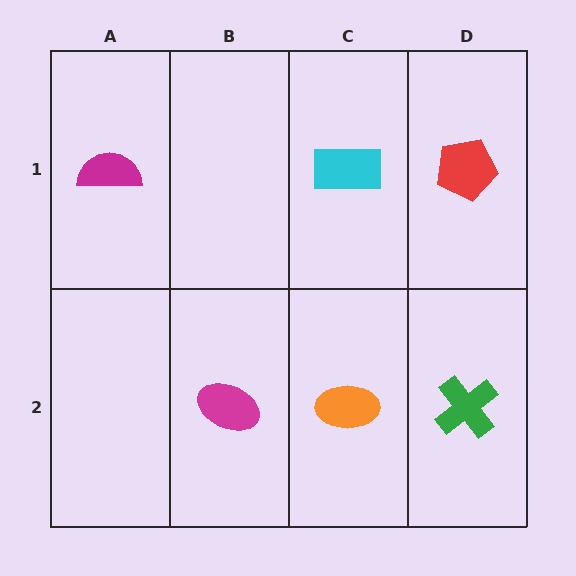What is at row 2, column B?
A magenta ellipse.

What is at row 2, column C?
An orange ellipse.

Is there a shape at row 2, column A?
No, that cell is empty.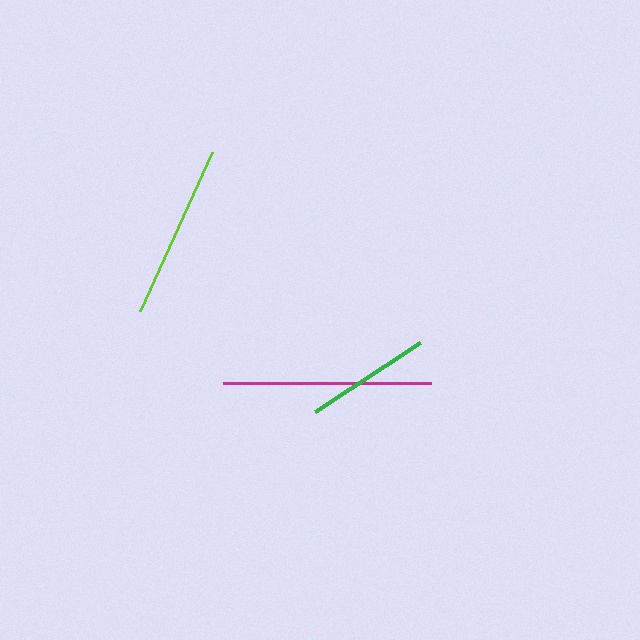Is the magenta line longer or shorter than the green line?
The magenta line is longer than the green line.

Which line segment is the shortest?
The green line is the shortest at approximately 125 pixels.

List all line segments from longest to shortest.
From longest to shortest: magenta, lime, green.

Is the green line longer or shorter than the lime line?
The lime line is longer than the green line.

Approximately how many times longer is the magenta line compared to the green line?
The magenta line is approximately 1.7 times the length of the green line.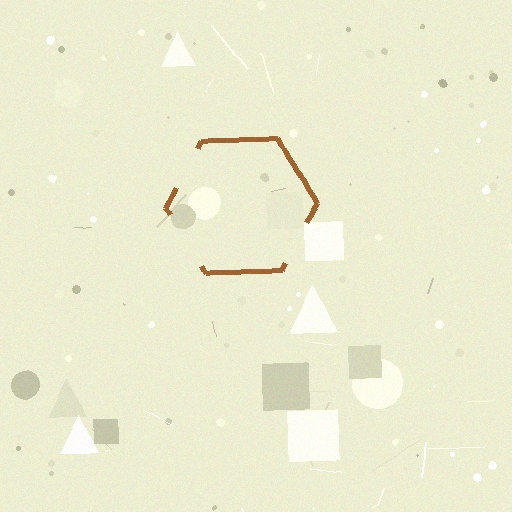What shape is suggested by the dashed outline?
The dashed outline suggests a hexagon.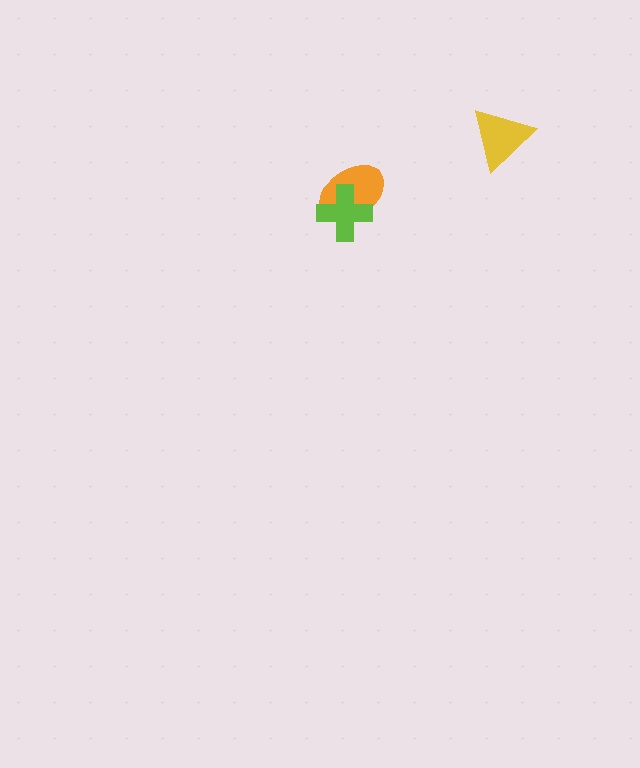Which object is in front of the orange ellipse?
The lime cross is in front of the orange ellipse.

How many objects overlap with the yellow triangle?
0 objects overlap with the yellow triangle.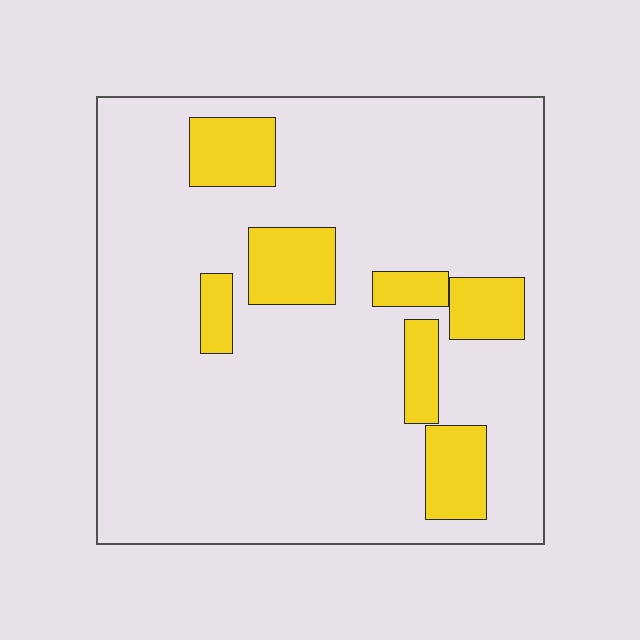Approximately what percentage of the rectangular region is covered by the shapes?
Approximately 15%.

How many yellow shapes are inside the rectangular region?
7.